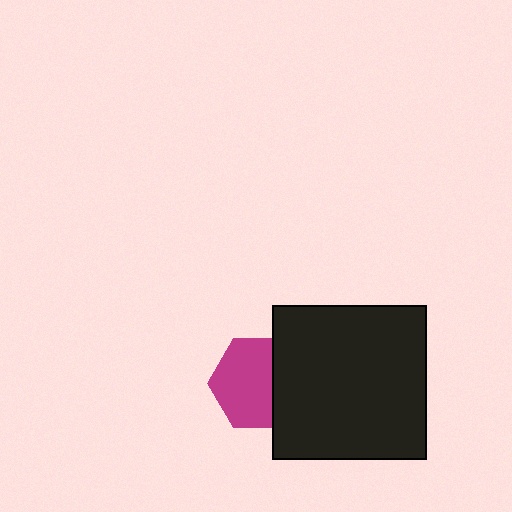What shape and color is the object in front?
The object in front is a black square.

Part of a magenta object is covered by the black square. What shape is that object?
It is a hexagon.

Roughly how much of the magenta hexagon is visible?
Most of it is visible (roughly 66%).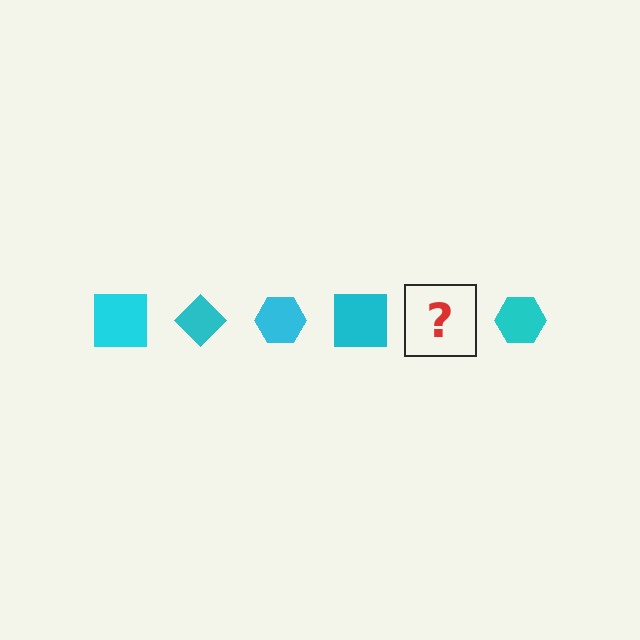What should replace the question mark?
The question mark should be replaced with a cyan diamond.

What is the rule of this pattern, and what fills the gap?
The rule is that the pattern cycles through square, diamond, hexagon shapes in cyan. The gap should be filled with a cyan diamond.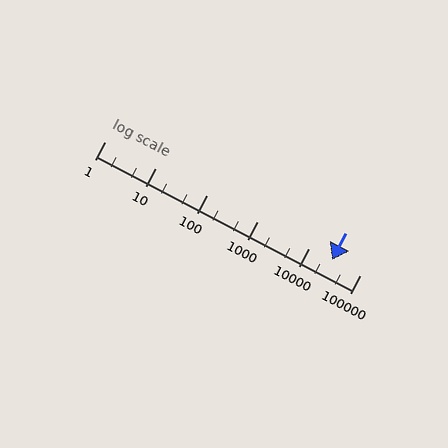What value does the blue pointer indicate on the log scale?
The pointer indicates approximately 28000.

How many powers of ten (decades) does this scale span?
The scale spans 5 decades, from 1 to 100000.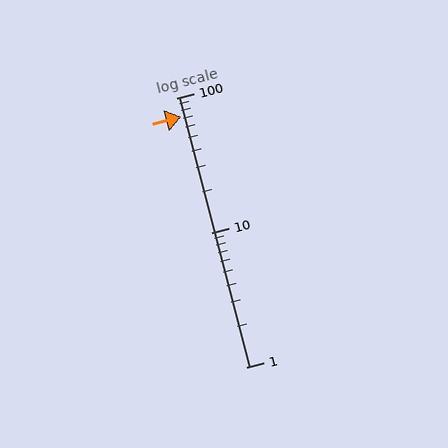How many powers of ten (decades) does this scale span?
The scale spans 2 decades, from 1 to 100.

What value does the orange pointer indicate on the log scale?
The pointer indicates approximately 72.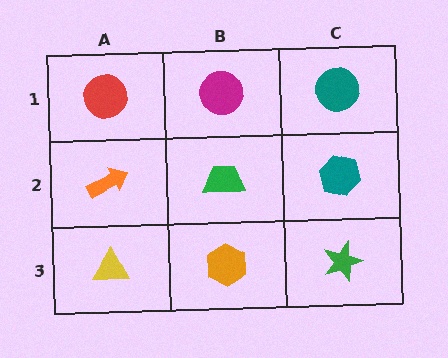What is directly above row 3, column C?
A teal hexagon.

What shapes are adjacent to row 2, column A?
A red circle (row 1, column A), a yellow triangle (row 3, column A), a green trapezoid (row 2, column B).